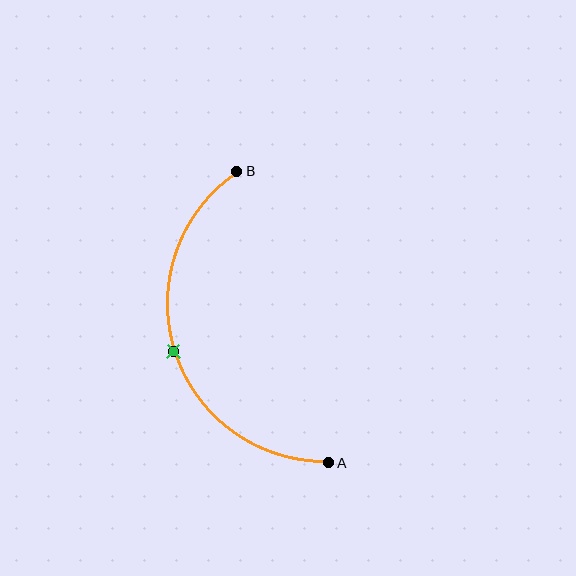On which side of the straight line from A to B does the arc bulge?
The arc bulges to the left of the straight line connecting A and B.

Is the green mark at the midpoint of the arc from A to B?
Yes. The green mark lies on the arc at equal arc-length from both A and B — it is the arc midpoint.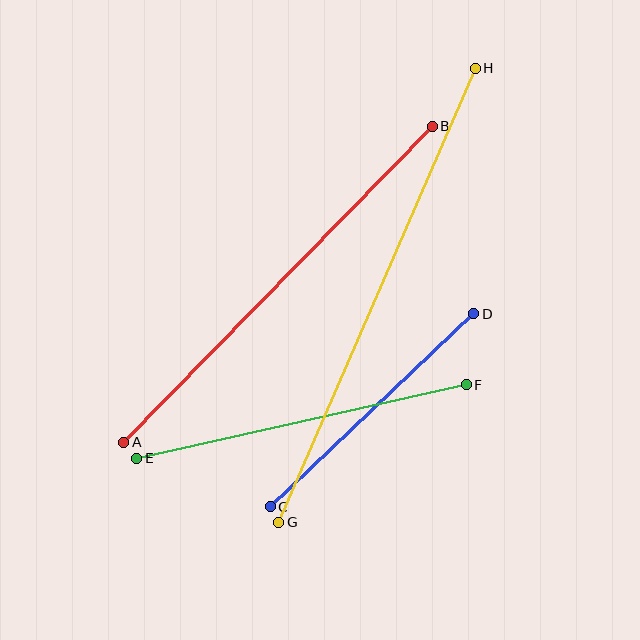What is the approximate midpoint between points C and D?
The midpoint is at approximately (372, 410) pixels.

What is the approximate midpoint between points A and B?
The midpoint is at approximately (278, 284) pixels.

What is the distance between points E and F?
The distance is approximately 337 pixels.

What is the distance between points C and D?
The distance is approximately 281 pixels.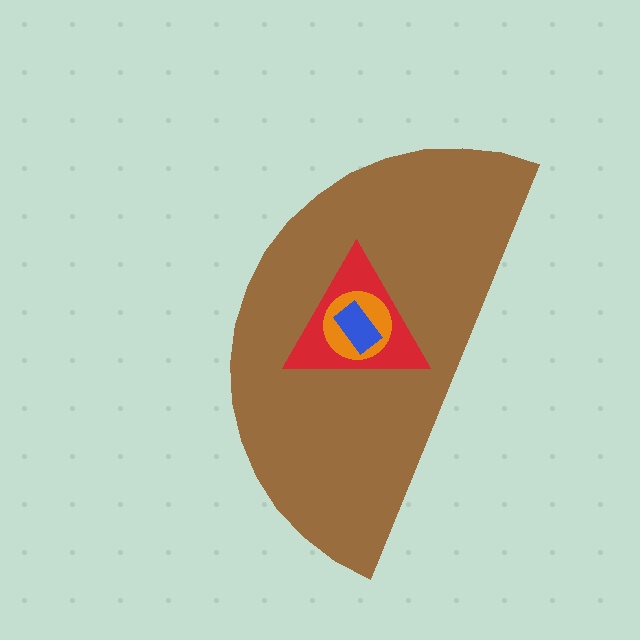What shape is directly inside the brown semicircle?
The red triangle.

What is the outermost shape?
The brown semicircle.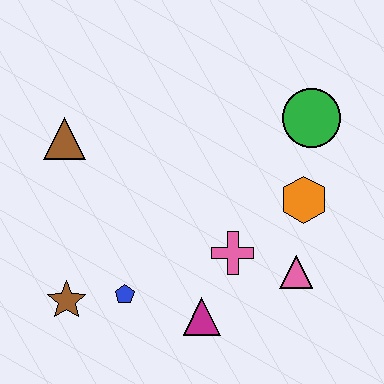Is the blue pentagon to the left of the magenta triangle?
Yes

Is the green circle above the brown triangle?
Yes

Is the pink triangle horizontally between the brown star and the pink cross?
No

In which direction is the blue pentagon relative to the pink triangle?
The blue pentagon is to the left of the pink triangle.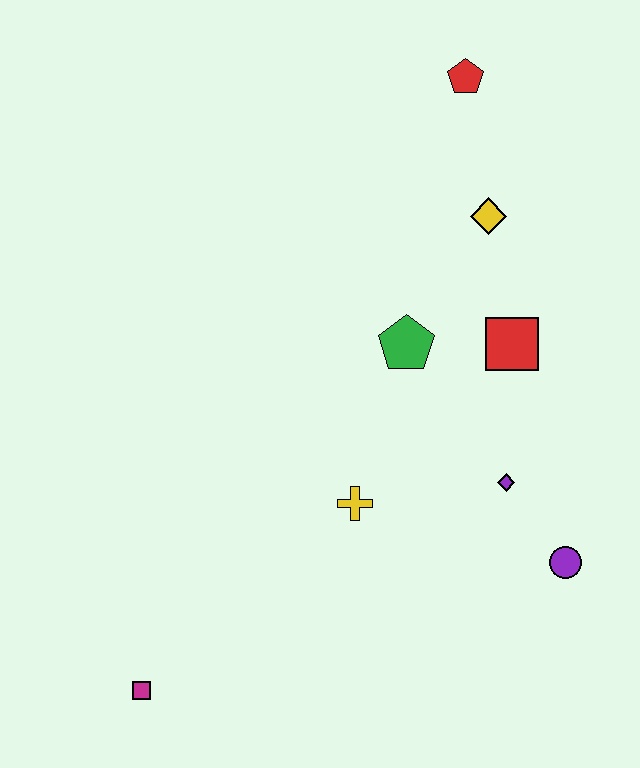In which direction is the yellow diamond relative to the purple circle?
The yellow diamond is above the purple circle.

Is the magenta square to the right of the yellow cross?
No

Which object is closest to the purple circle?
The purple diamond is closest to the purple circle.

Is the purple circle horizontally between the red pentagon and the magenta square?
No